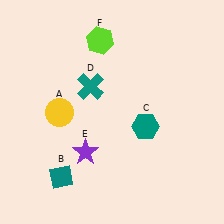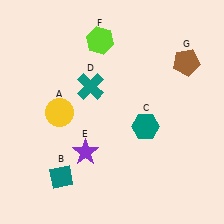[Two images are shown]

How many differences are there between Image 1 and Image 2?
There is 1 difference between the two images.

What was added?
A brown pentagon (G) was added in Image 2.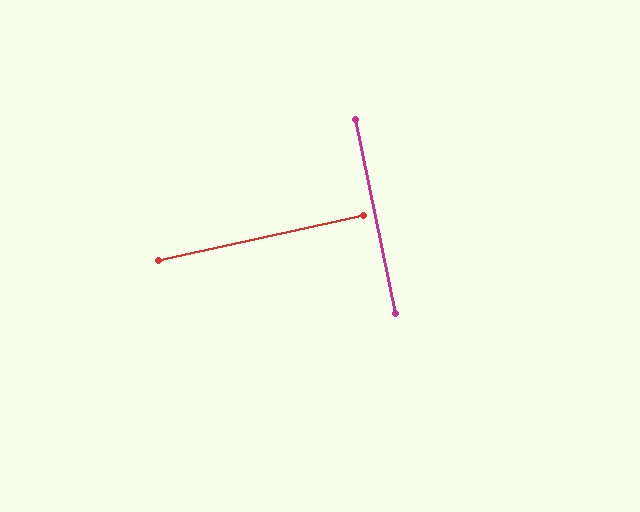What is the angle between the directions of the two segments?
Approximately 89 degrees.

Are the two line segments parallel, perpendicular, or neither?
Perpendicular — they meet at approximately 89°.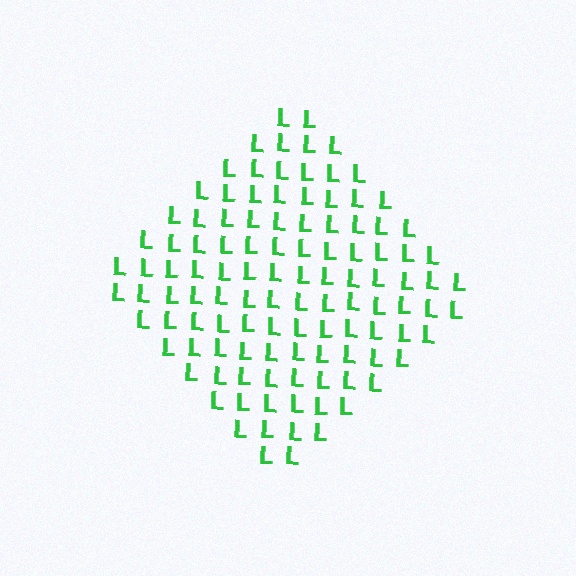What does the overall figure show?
The overall figure shows a diamond.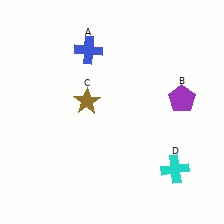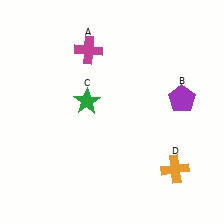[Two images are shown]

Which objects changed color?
A changed from blue to magenta. C changed from brown to green. D changed from cyan to orange.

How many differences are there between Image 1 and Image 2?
There are 3 differences between the two images.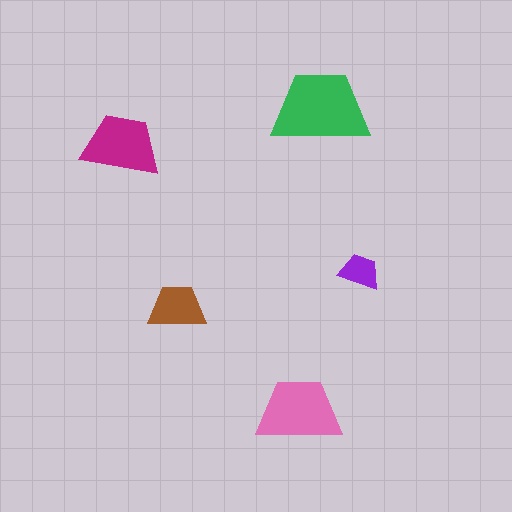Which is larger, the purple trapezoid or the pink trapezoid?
The pink one.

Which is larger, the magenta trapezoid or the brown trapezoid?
The magenta one.